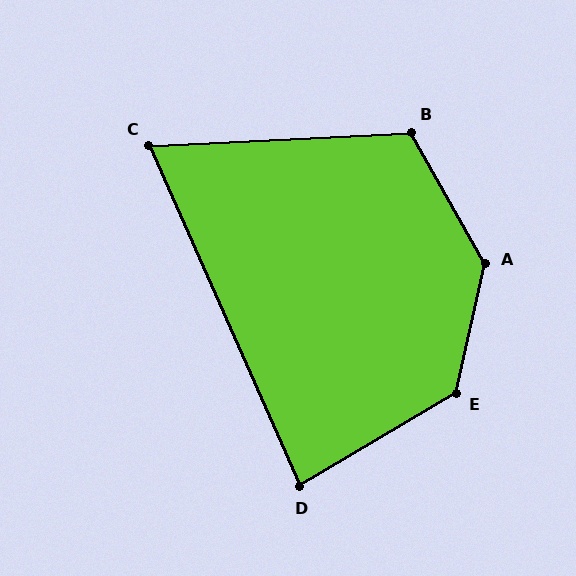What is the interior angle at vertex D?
Approximately 83 degrees (acute).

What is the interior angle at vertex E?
Approximately 133 degrees (obtuse).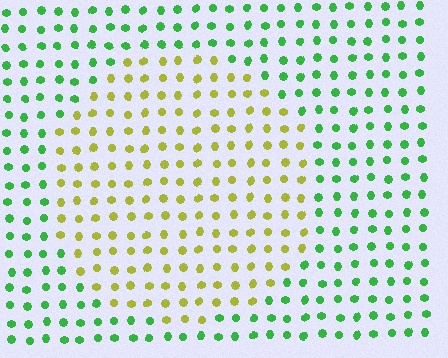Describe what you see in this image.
The image is filled with small green elements in a uniform arrangement. A circle-shaped region is visible where the elements are tinted to a slightly different hue, forming a subtle color boundary.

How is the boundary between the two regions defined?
The boundary is defined purely by a slight shift in hue (about 59 degrees). Spacing, size, and orientation are identical on both sides.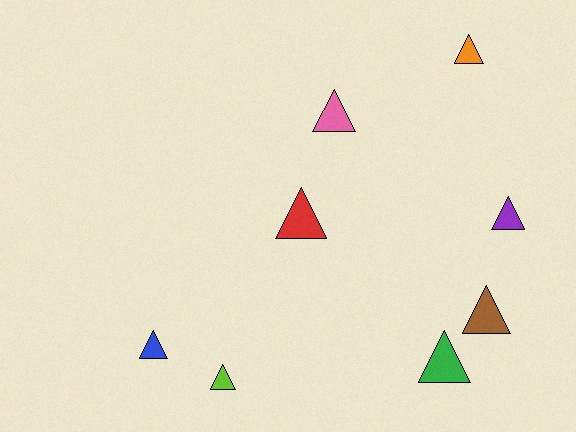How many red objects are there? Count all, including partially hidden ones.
There is 1 red object.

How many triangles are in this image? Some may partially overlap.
There are 8 triangles.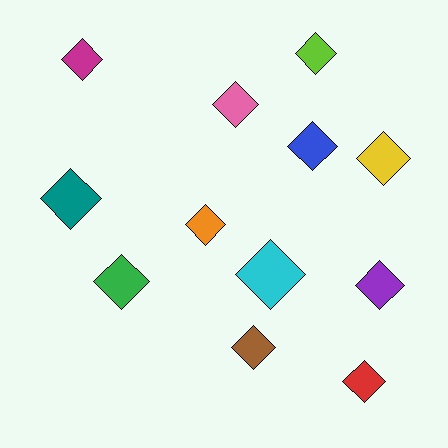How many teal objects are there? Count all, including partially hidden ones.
There is 1 teal object.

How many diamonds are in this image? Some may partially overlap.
There are 12 diamonds.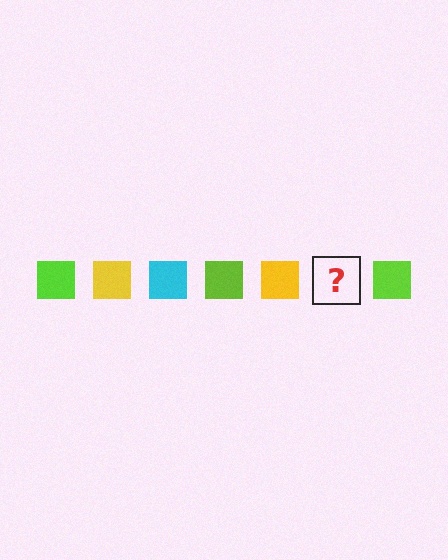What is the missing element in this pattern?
The missing element is a cyan square.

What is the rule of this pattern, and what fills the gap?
The rule is that the pattern cycles through lime, yellow, cyan squares. The gap should be filled with a cyan square.